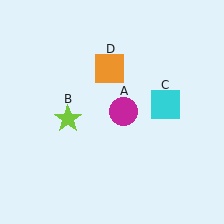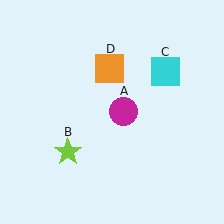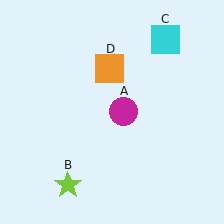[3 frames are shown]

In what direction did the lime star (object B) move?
The lime star (object B) moved down.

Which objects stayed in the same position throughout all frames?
Magenta circle (object A) and orange square (object D) remained stationary.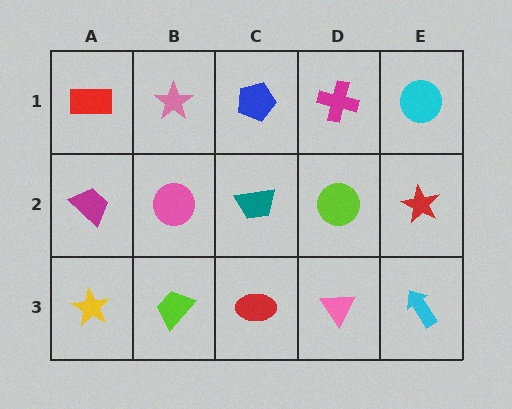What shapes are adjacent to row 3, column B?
A pink circle (row 2, column B), a yellow star (row 3, column A), a red ellipse (row 3, column C).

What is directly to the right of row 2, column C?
A lime circle.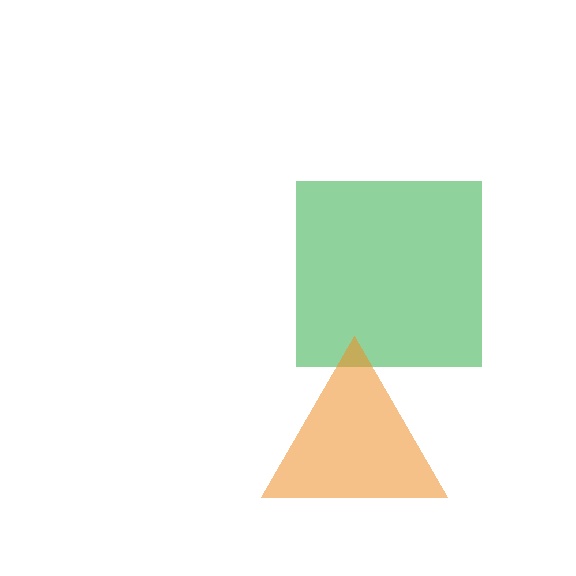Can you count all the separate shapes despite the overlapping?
Yes, there are 2 separate shapes.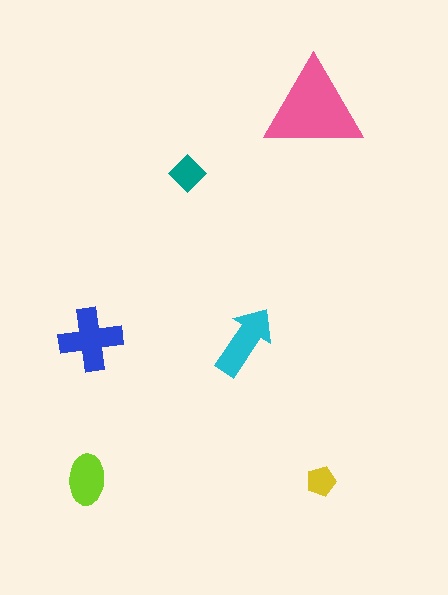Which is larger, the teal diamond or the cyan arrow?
The cyan arrow.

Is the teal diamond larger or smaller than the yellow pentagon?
Larger.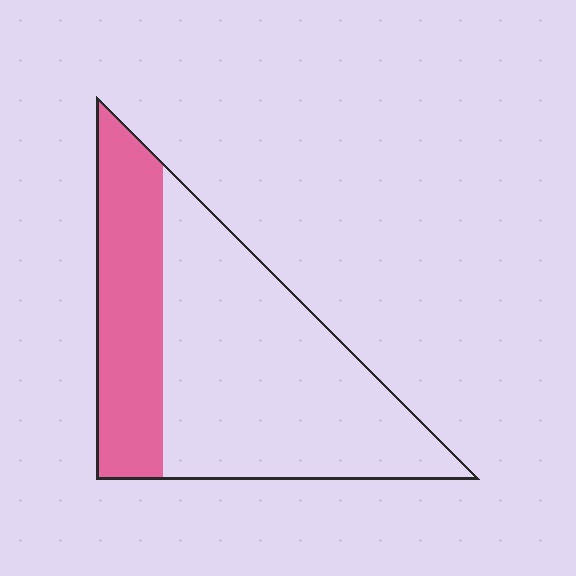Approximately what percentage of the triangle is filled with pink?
Approximately 30%.